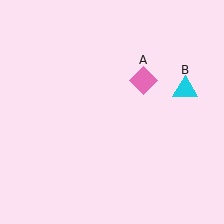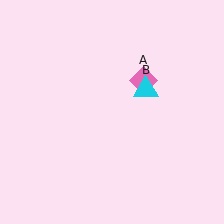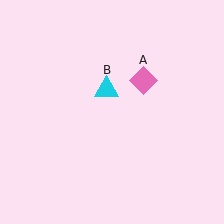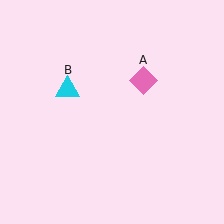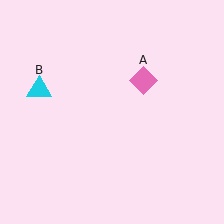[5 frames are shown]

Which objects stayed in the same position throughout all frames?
Pink diamond (object A) remained stationary.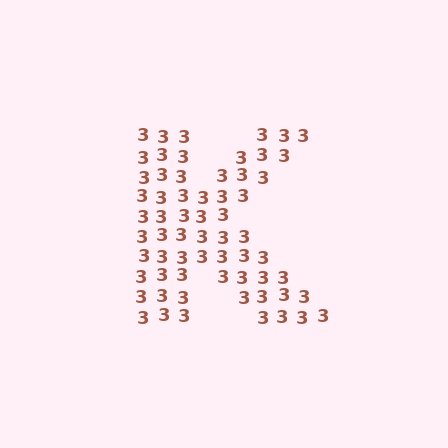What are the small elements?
The small elements are digit 3's.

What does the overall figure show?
The overall figure shows the letter K.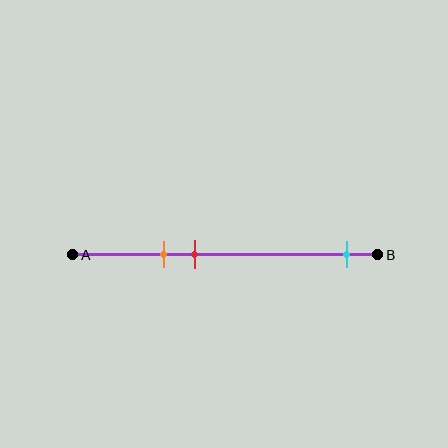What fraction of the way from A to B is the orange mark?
The orange mark is approximately 30% (0.3) of the way from A to B.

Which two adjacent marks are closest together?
The orange and red marks are the closest adjacent pair.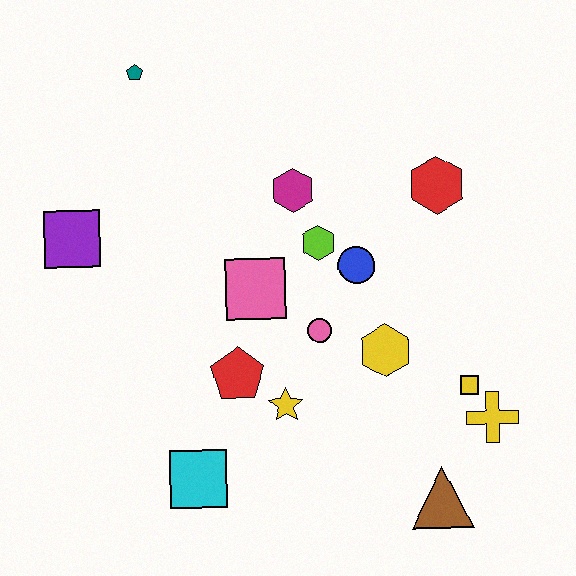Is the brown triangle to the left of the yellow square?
Yes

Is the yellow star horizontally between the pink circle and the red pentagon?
Yes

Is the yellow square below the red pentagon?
Yes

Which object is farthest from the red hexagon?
The cyan square is farthest from the red hexagon.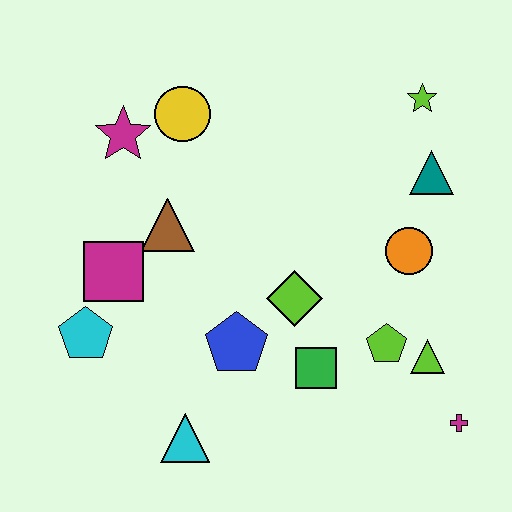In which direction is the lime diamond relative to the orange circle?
The lime diamond is to the left of the orange circle.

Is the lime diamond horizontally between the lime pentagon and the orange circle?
No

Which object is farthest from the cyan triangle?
The lime star is farthest from the cyan triangle.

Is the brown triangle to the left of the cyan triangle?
Yes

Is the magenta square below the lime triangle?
No